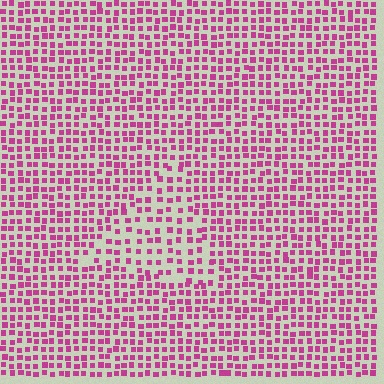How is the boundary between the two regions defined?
The boundary is defined by a change in element density (approximately 1.6x ratio). All elements are the same color, size, and shape.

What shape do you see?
I see a triangle.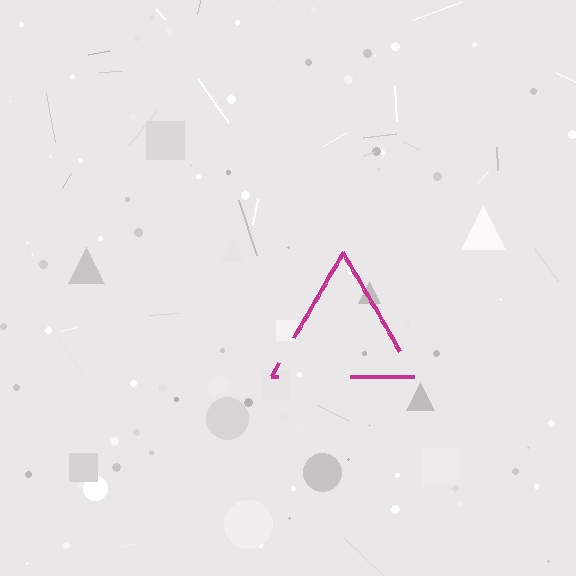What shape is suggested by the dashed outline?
The dashed outline suggests a triangle.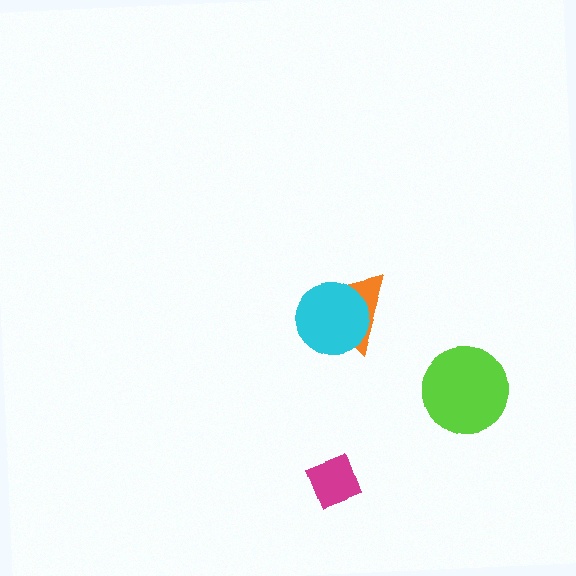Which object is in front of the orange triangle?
The cyan circle is in front of the orange triangle.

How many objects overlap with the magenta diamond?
0 objects overlap with the magenta diamond.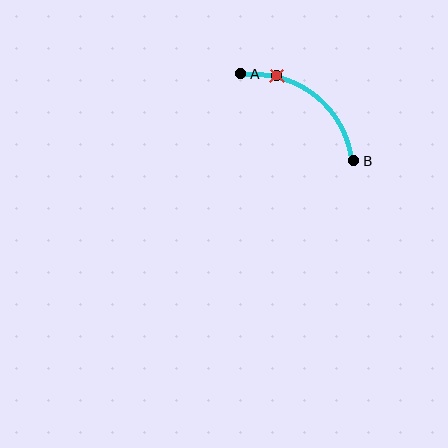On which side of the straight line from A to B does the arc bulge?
The arc bulges above and to the right of the straight line connecting A and B.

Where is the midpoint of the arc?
The arc midpoint is the point on the curve farthest from the straight line joining A and B. It sits above and to the right of that line.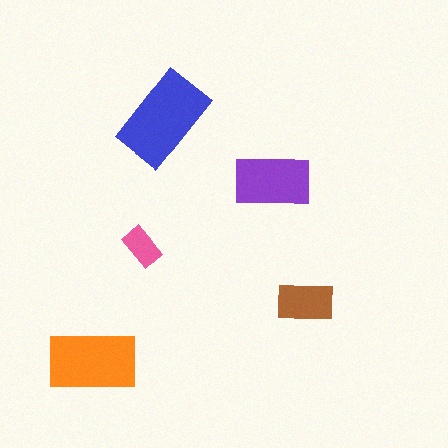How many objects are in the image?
There are 5 objects in the image.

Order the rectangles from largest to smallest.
the blue one, the orange one, the purple one, the brown one, the pink one.